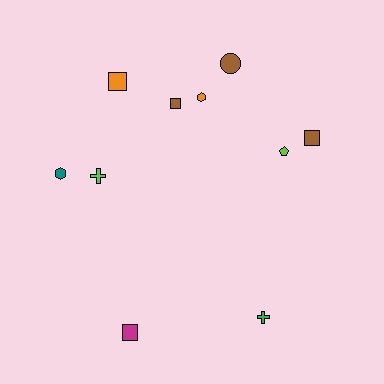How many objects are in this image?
There are 10 objects.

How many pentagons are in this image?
There is 1 pentagon.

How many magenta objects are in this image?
There is 1 magenta object.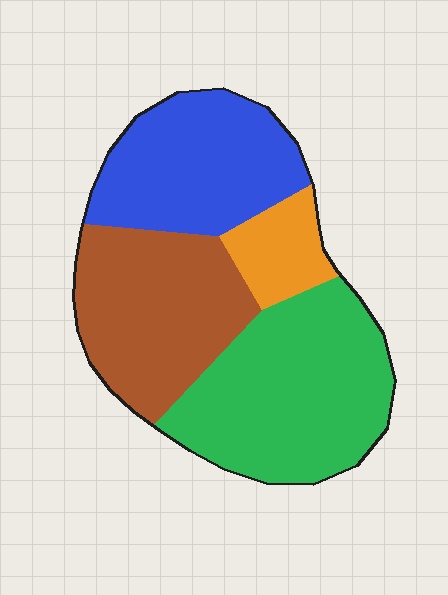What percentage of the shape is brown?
Brown covers 28% of the shape.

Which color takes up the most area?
Green, at roughly 35%.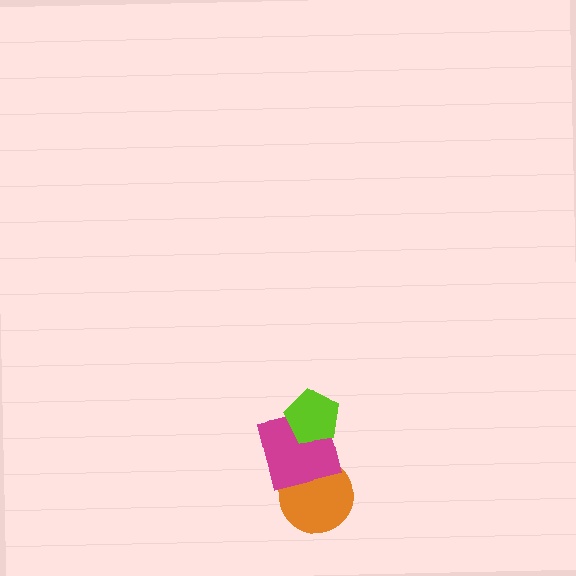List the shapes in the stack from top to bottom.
From top to bottom: the lime pentagon, the magenta square, the orange circle.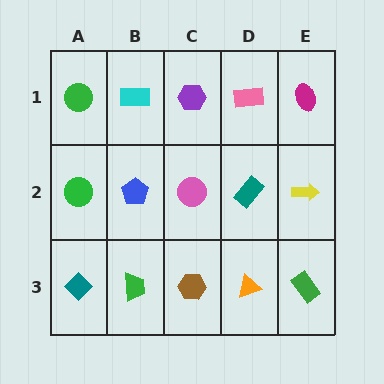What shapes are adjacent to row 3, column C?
A pink circle (row 2, column C), a green trapezoid (row 3, column B), an orange triangle (row 3, column D).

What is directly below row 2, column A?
A teal diamond.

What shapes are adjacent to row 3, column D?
A teal rectangle (row 2, column D), a brown hexagon (row 3, column C), a green rectangle (row 3, column E).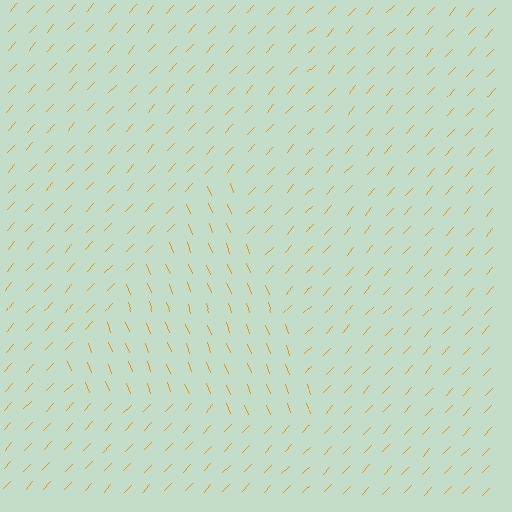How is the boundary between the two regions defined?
The boundary is defined purely by a change in line orientation (approximately 65 degrees difference). All lines are the same color and thickness.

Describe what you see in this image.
The image is filled with small orange line segments. A triangle region in the image has lines oriented differently from the surrounding lines, creating a visible texture boundary.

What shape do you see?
I see a triangle.